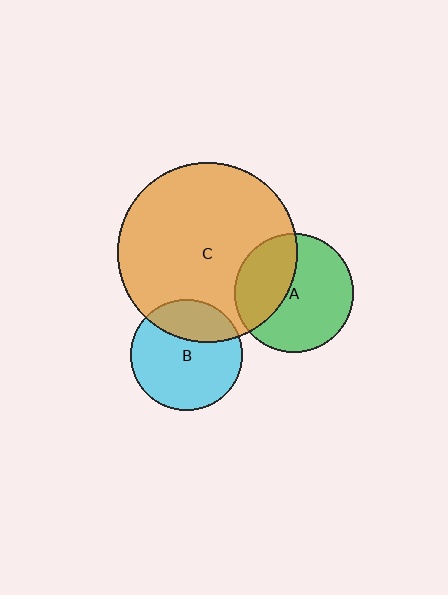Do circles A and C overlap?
Yes.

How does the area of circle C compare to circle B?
Approximately 2.6 times.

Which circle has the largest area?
Circle C (orange).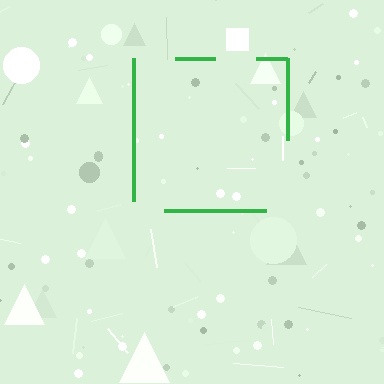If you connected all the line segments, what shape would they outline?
They would outline a square.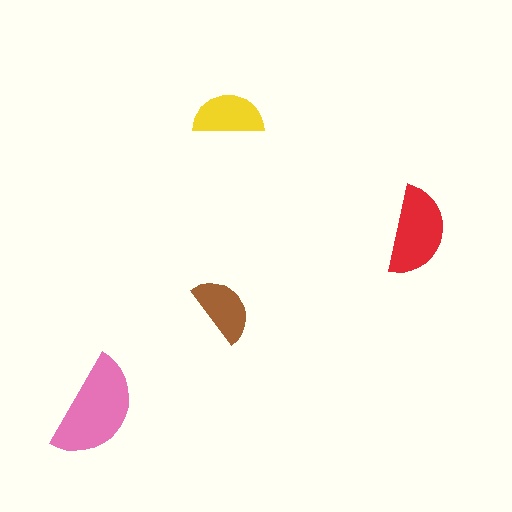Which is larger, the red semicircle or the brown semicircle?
The red one.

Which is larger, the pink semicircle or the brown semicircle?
The pink one.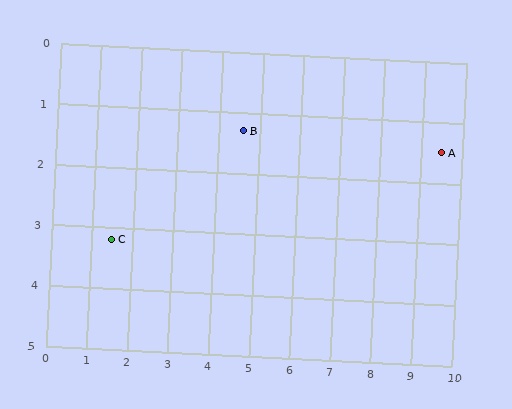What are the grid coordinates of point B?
Point B is at approximately (4.6, 1.3).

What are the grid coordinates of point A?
Point A is at approximately (9.5, 1.5).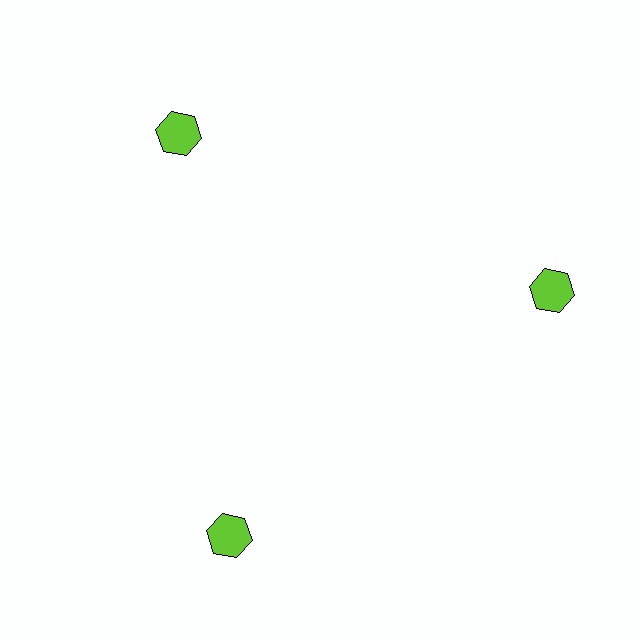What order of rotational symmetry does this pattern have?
This pattern has 3-fold rotational symmetry.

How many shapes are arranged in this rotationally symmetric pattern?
There are 3 shapes, arranged in 3 groups of 1.